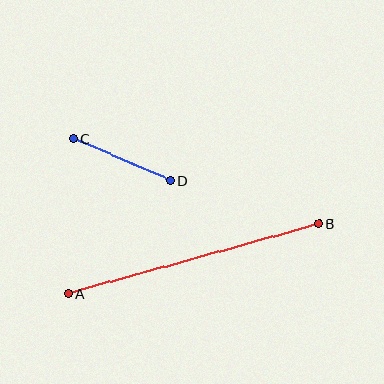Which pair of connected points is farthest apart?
Points A and B are farthest apart.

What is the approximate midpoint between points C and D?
The midpoint is at approximately (122, 159) pixels.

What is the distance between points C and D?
The distance is approximately 106 pixels.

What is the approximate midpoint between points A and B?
The midpoint is at approximately (193, 258) pixels.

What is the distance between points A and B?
The distance is approximately 260 pixels.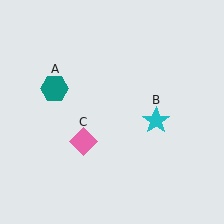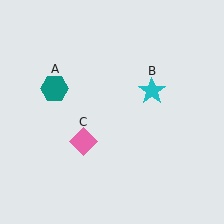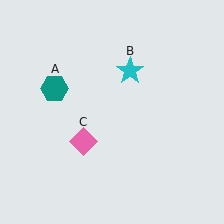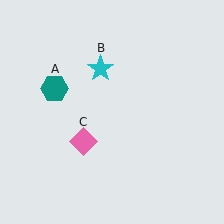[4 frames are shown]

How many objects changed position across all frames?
1 object changed position: cyan star (object B).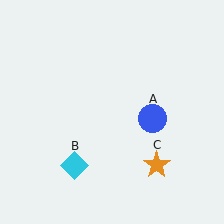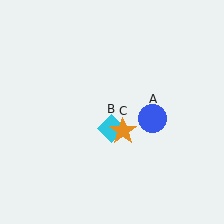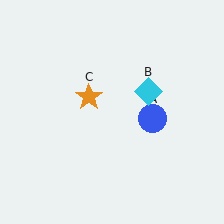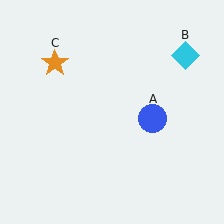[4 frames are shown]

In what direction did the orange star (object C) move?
The orange star (object C) moved up and to the left.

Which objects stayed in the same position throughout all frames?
Blue circle (object A) remained stationary.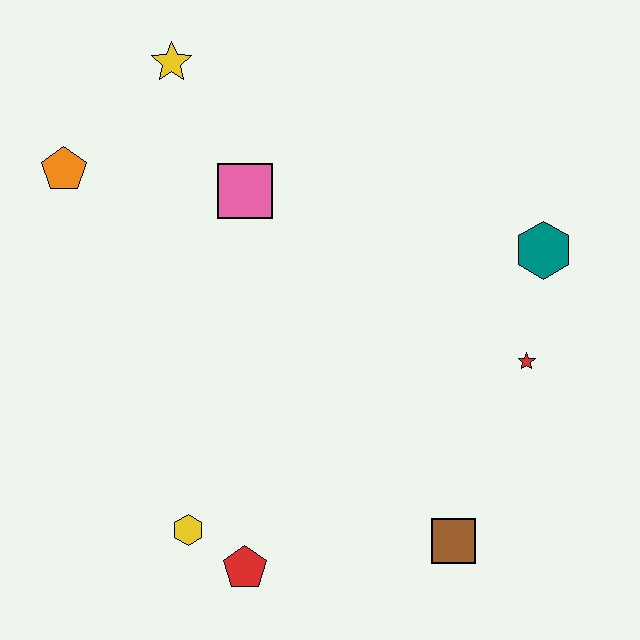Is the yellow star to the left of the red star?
Yes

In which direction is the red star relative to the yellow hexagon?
The red star is to the right of the yellow hexagon.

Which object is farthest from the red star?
The orange pentagon is farthest from the red star.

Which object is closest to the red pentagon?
The yellow hexagon is closest to the red pentagon.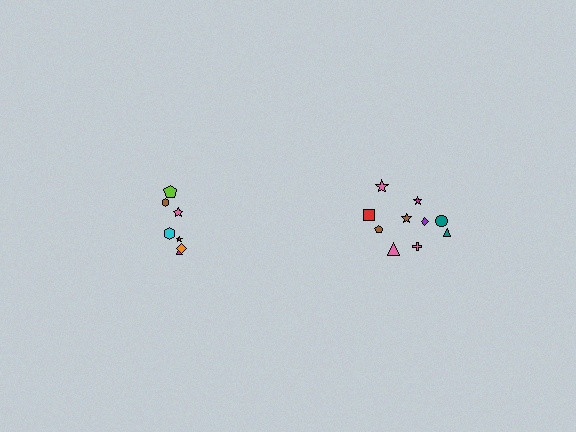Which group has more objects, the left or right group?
The right group.